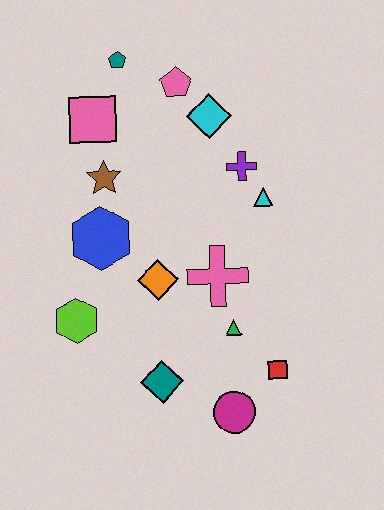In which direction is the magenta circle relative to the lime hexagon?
The magenta circle is to the right of the lime hexagon.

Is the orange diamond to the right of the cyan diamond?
No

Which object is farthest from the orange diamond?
The teal pentagon is farthest from the orange diamond.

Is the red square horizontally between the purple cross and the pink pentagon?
No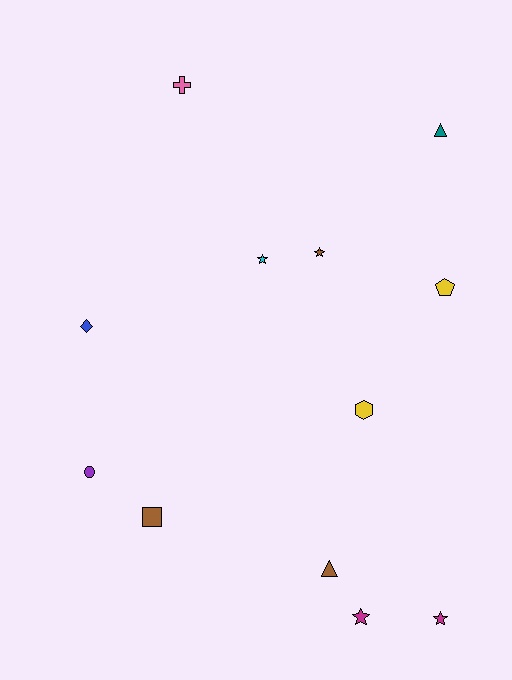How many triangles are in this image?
There are 2 triangles.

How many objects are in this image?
There are 12 objects.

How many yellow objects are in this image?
There are 2 yellow objects.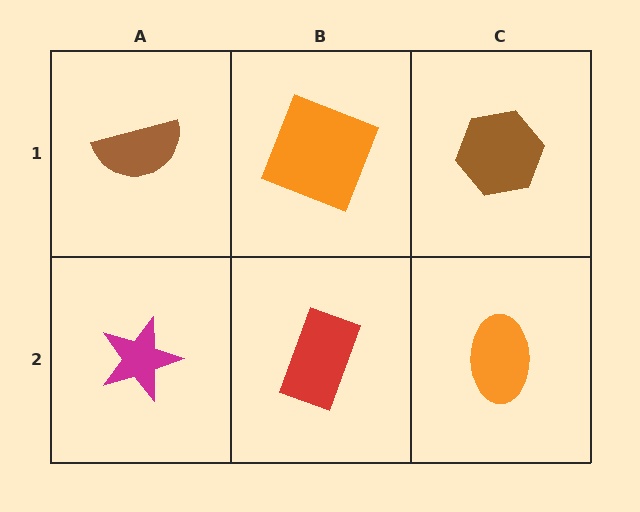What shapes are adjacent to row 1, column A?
A magenta star (row 2, column A), an orange square (row 1, column B).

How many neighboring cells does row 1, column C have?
2.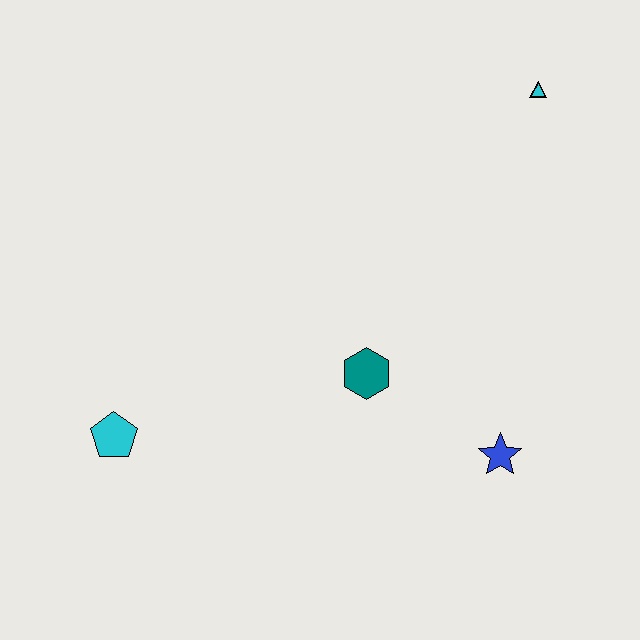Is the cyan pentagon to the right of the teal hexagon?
No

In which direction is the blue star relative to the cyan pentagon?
The blue star is to the right of the cyan pentagon.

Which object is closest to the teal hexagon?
The blue star is closest to the teal hexagon.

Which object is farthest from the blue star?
The cyan pentagon is farthest from the blue star.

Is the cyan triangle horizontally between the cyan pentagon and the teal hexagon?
No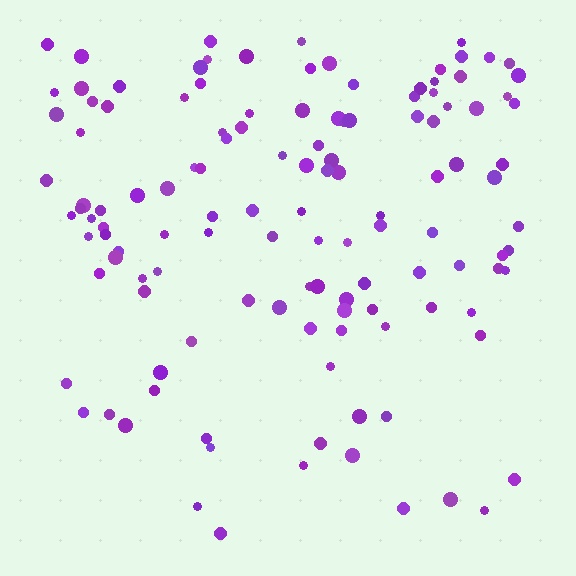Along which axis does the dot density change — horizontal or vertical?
Vertical.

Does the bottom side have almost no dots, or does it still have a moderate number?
Still a moderate number, just noticeably fewer than the top.